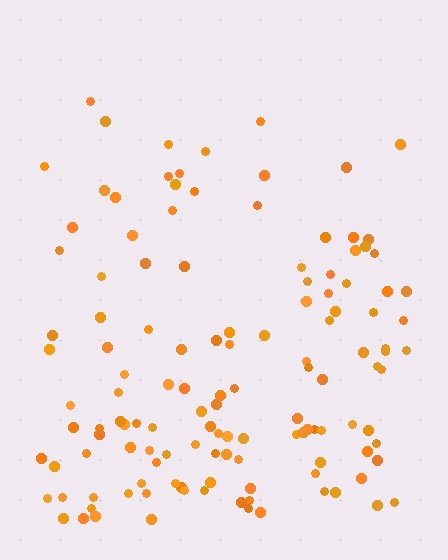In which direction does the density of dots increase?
From top to bottom, with the bottom side densest.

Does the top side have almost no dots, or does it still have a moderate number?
Still a moderate number, just noticeably fewer than the bottom.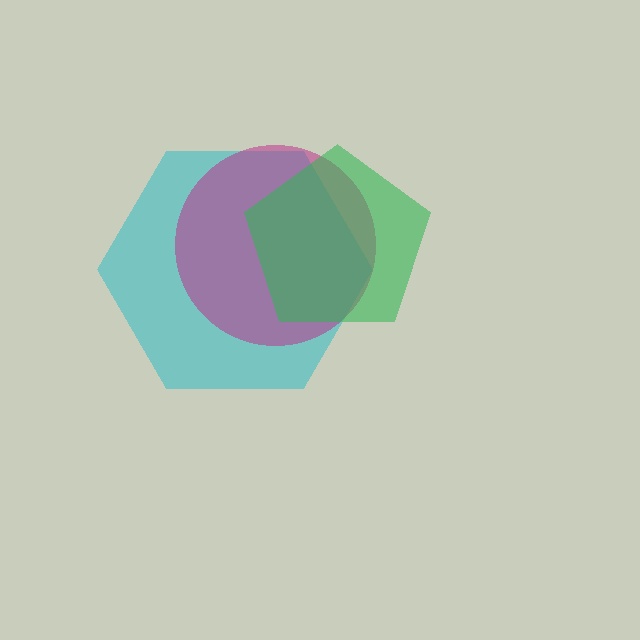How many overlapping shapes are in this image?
There are 3 overlapping shapes in the image.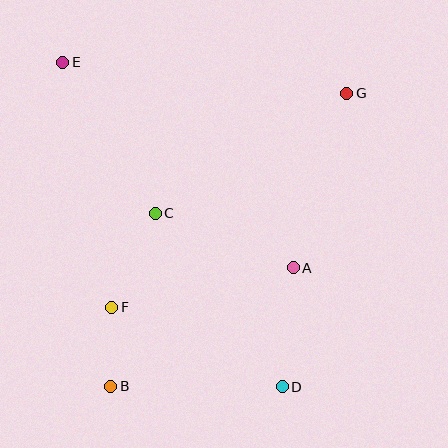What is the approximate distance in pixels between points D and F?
The distance between D and F is approximately 188 pixels.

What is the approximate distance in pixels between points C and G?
The distance between C and G is approximately 226 pixels.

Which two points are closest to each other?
Points B and F are closest to each other.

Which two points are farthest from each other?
Points D and E are farthest from each other.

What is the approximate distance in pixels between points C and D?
The distance between C and D is approximately 215 pixels.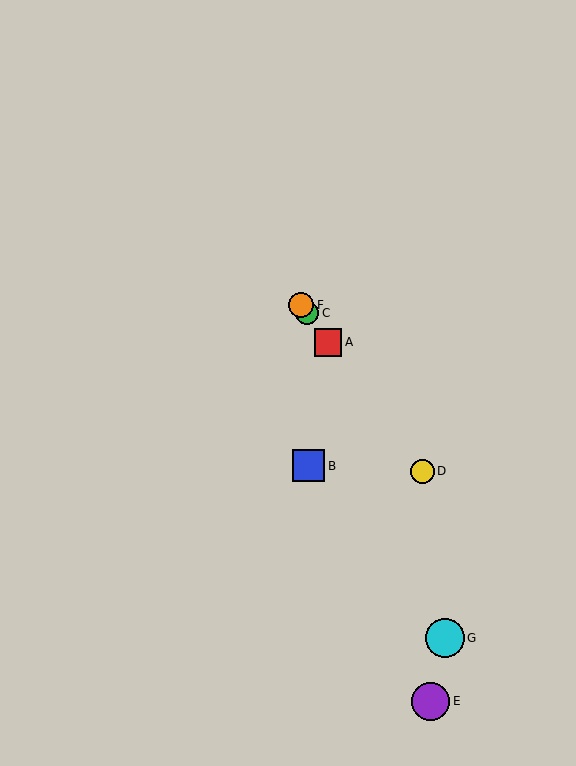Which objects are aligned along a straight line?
Objects A, C, D, F are aligned along a straight line.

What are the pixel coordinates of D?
Object D is at (422, 471).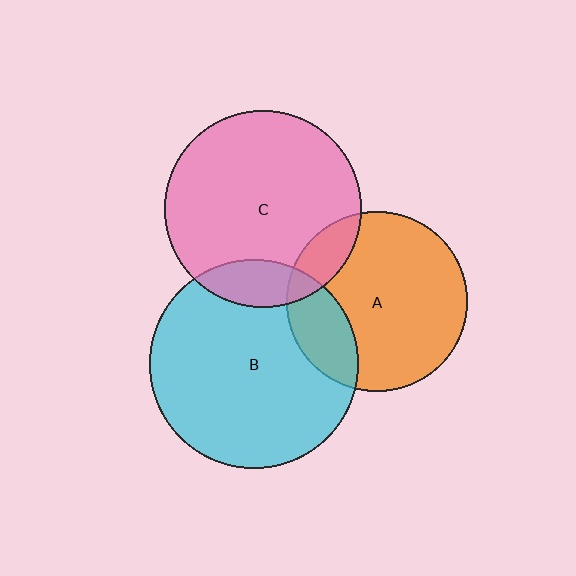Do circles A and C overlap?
Yes.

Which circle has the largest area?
Circle B (cyan).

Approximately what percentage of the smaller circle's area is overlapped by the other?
Approximately 15%.